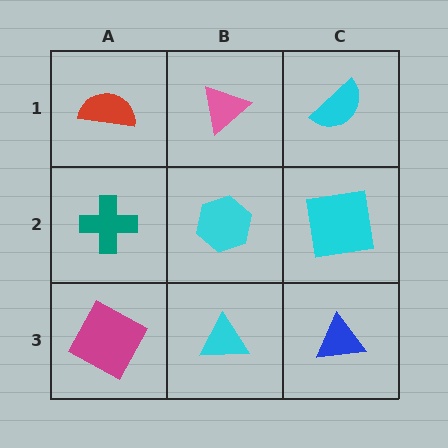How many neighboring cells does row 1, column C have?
2.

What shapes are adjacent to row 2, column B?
A pink triangle (row 1, column B), a cyan triangle (row 3, column B), a teal cross (row 2, column A), a cyan square (row 2, column C).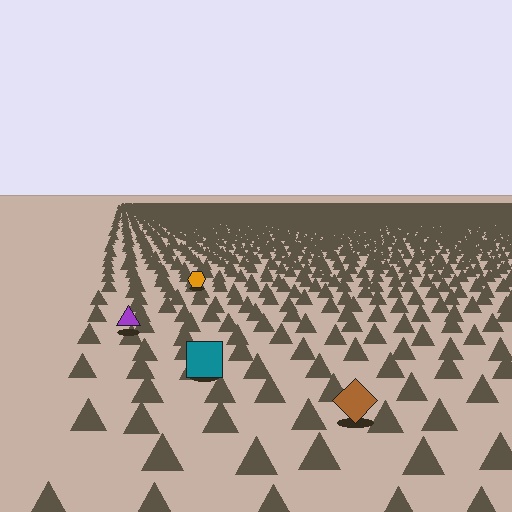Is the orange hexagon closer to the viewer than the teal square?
No. The teal square is closer — you can tell from the texture gradient: the ground texture is coarser near it.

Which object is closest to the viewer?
The brown diamond is closest. The texture marks near it are larger and more spread out.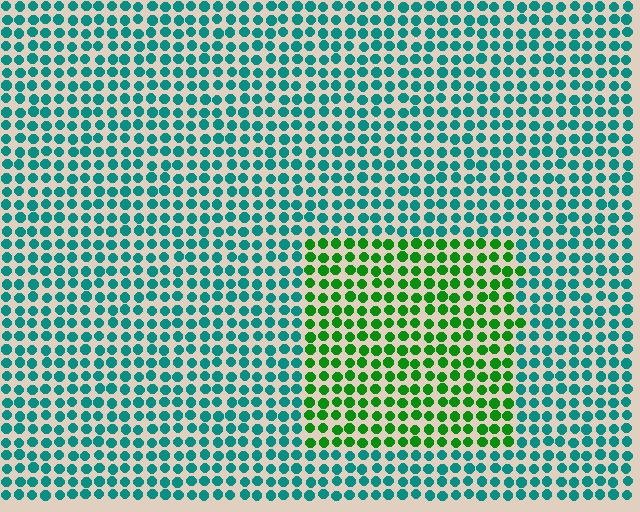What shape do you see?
I see a rectangle.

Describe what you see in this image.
The image is filled with small teal elements in a uniform arrangement. A rectangle-shaped region is visible where the elements are tinted to a slightly different hue, forming a subtle color boundary.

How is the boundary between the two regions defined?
The boundary is defined purely by a slight shift in hue (about 52 degrees). Spacing, size, and orientation are identical on both sides.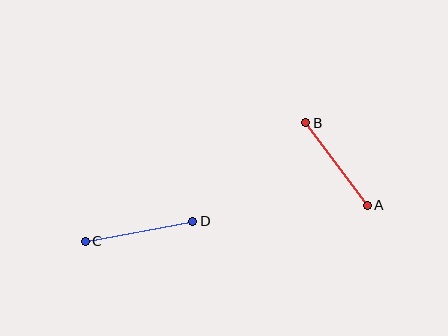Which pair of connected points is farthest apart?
Points C and D are farthest apart.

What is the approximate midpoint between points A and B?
The midpoint is at approximately (336, 164) pixels.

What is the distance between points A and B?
The distance is approximately 103 pixels.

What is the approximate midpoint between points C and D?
The midpoint is at approximately (139, 231) pixels.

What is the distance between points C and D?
The distance is approximately 110 pixels.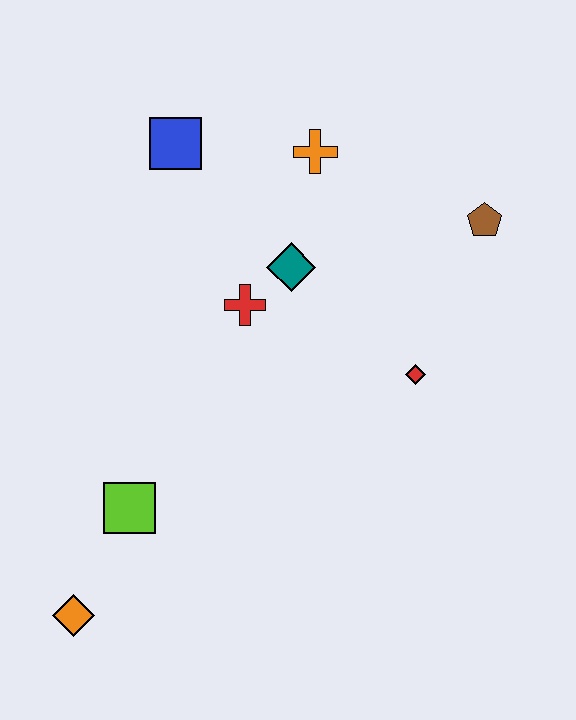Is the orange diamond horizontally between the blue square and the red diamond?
No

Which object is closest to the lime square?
The orange diamond is closest to the lime square.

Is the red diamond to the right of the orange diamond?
Yes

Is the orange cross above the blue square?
No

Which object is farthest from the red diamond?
The orange diamond is farthest from the red diamond.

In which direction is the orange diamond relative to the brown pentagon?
The orange diamond is to the left of the brown pentagon.